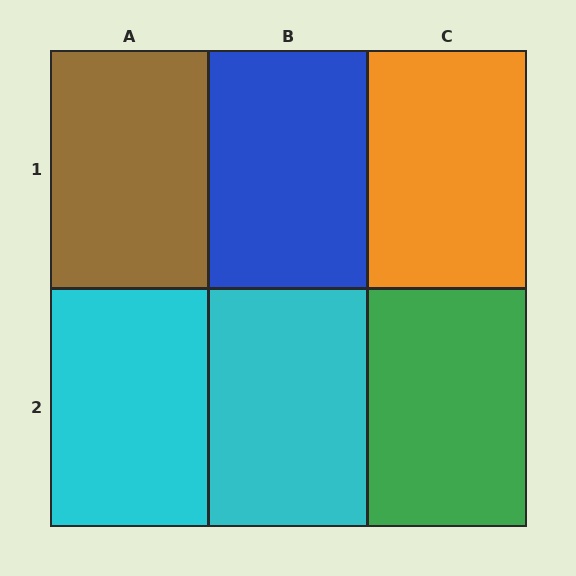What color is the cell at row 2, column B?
Cyan.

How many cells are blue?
1 cell is blue.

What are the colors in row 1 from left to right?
Brown, blue, orange.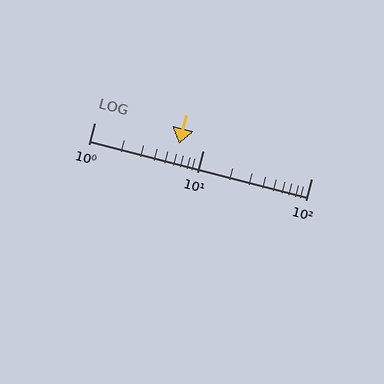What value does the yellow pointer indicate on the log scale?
The pointer indicates approximately 6.1.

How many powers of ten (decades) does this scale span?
The scale spans 2 decades, from 1 to 100.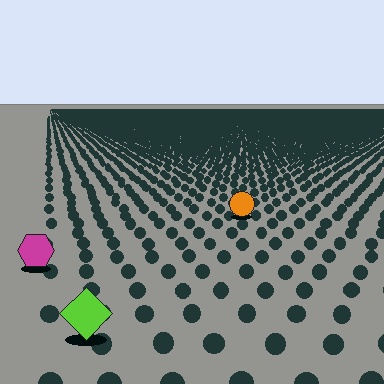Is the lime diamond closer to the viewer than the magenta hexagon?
Yes. The lime diamond is closer — you can tell from the texture gradient: the ground texture is coarser near it.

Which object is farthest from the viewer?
The orange circle is farthest from the viewer. It appears smaller and the ground texture around it is denser.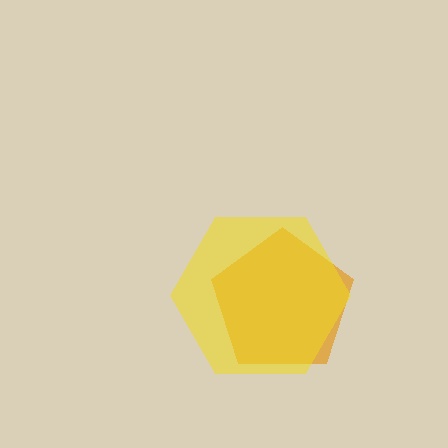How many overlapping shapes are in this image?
There are 2 overlapping shapes in the image.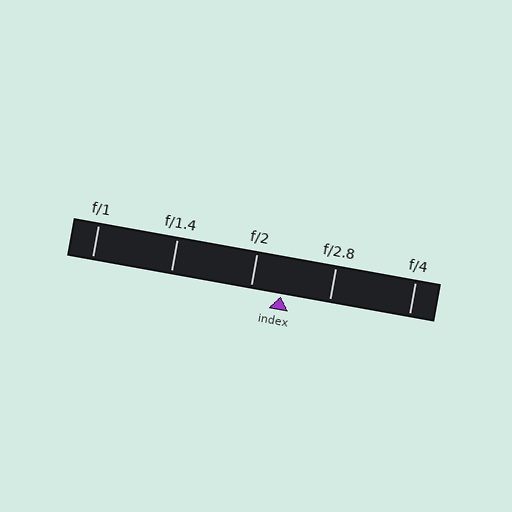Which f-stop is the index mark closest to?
The index mark is closest to f/2.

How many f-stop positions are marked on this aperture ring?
There are 5 f-stop positions marked.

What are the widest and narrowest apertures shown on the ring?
The widest aperture shown is f/1 and the narrowest is f/4.